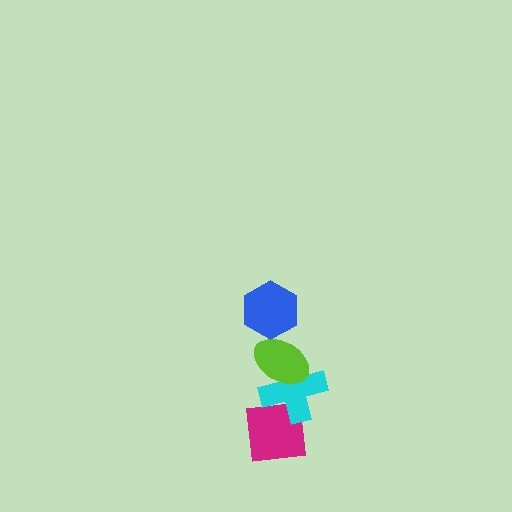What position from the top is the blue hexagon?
The blue hexagon is 1st from the top.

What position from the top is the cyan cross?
The cyan cross is 3rd from the top.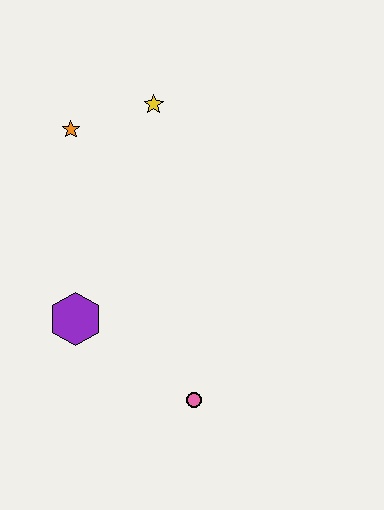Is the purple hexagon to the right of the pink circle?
No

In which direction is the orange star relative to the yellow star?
The orange star is to the left of the yellow star.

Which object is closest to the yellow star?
The orange star is closest to the yellow star.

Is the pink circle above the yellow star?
No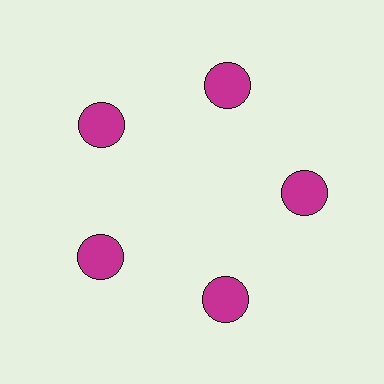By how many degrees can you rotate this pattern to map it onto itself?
The pattern maps onto itself every 72 degrees of rotation.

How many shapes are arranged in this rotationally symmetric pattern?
There are 5 shapes, arranged in 5 groups of 1.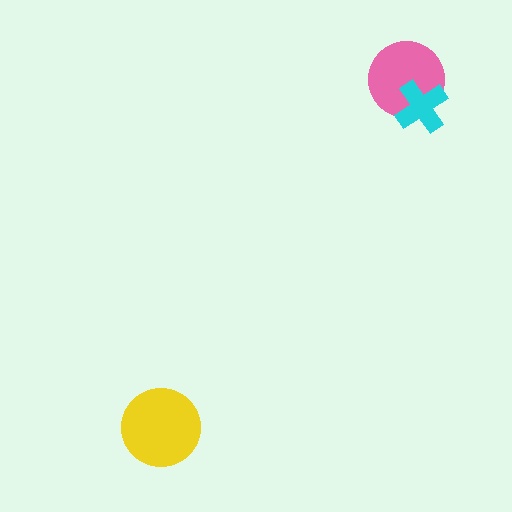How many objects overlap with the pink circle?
1 object overlaps with the pink circle.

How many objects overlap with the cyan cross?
1 object overlaps with the cyan cross.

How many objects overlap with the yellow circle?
0 objects overlap with the yellow circle.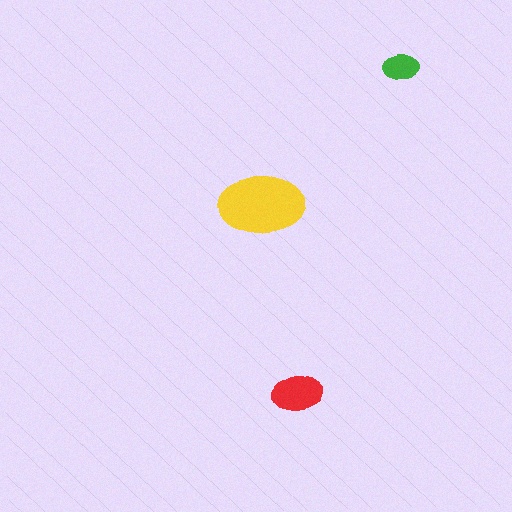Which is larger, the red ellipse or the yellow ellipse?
The yellow one.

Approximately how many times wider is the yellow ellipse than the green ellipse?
About 2.5 times wider.